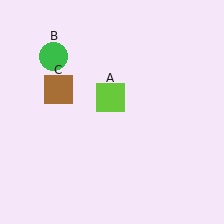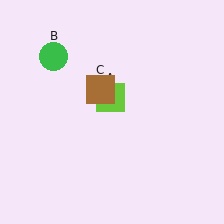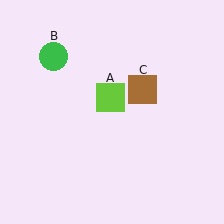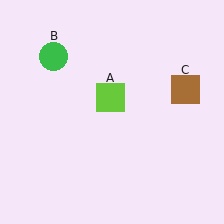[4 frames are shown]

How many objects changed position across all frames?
1 object changed position: brown square (object C).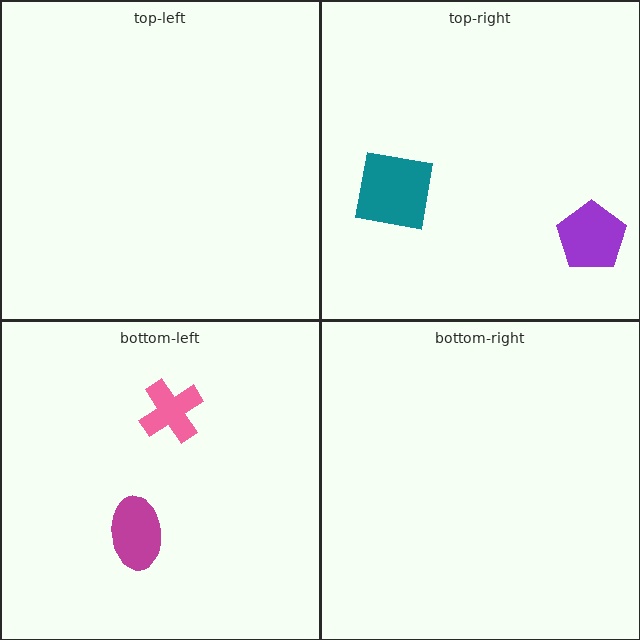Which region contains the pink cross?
The bottom-left region.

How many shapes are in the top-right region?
2.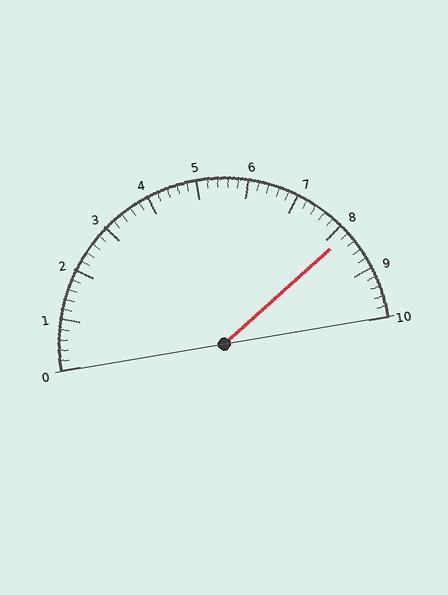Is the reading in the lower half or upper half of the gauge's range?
The reading is in the upper half of the range (0 to 10).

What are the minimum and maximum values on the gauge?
The gauge ranges from 0 to 10.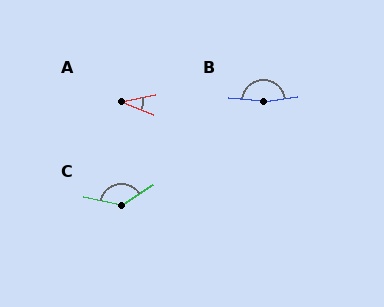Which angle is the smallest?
A, at approximately 33 degrees.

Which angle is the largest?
B, at approximately 166 degrees.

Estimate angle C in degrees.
Approximately 136 degrees.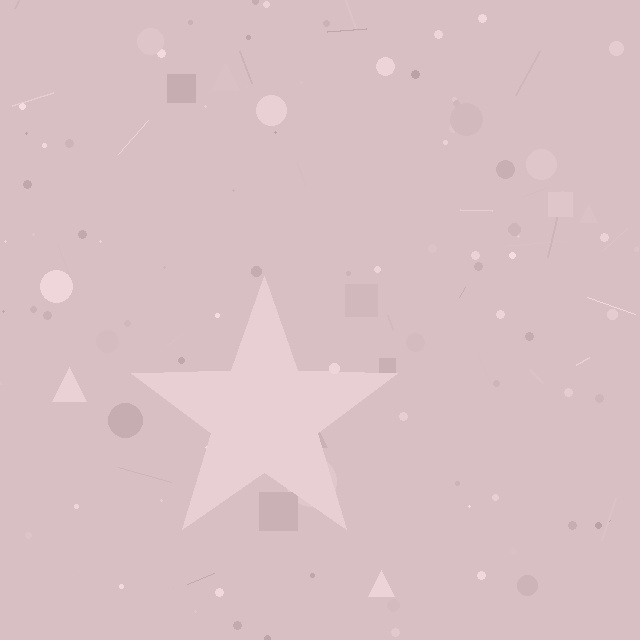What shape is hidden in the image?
A star is hidden in the image.